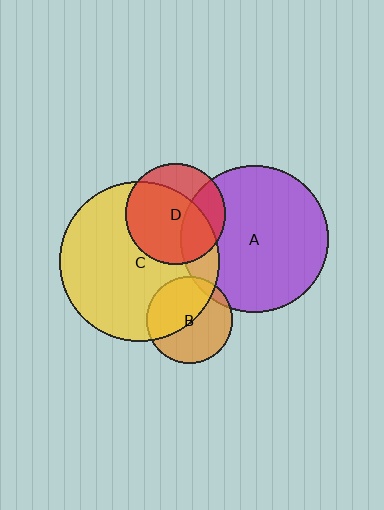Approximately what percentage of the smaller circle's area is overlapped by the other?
Approximately 15%.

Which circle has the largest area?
Circle C (yellow).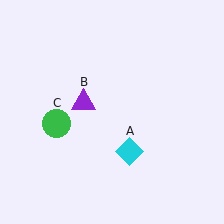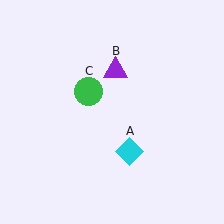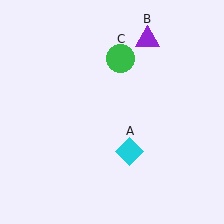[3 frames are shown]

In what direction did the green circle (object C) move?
The green circle (object C) moved up and to the right.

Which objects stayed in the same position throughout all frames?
Cyan diamond (object A) remained stationary.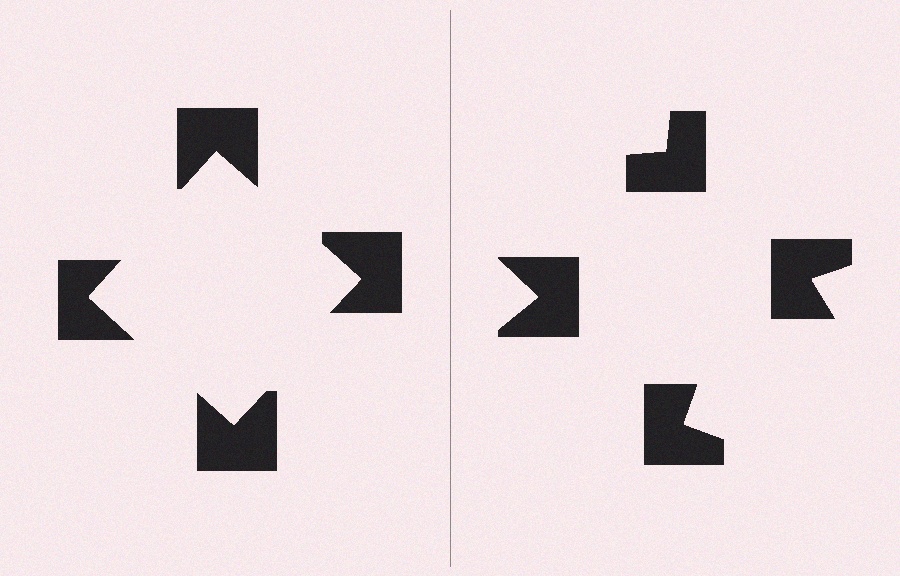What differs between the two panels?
The notched squares are positioned identically on both sides; only the wedge orientations differ. On the left they align to a square; on the right they are misaligned.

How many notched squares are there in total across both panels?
8 — 4 on each side.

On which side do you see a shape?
An illusory square appears on the left side. On the right side the wedge cuts are rotated, so no coherent shape forms.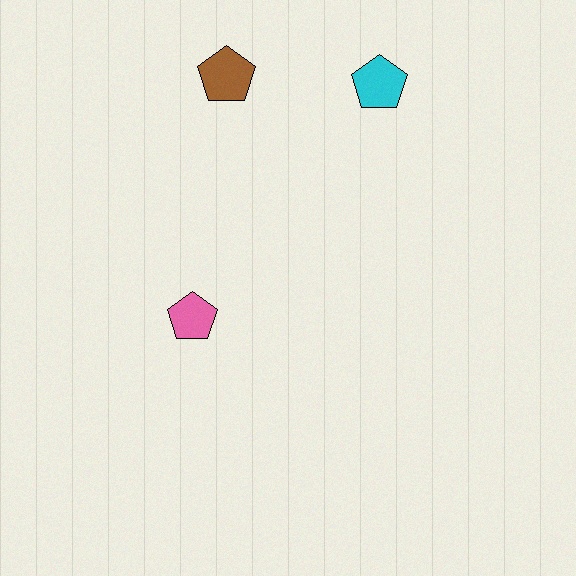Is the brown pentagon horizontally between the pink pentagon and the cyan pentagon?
Yes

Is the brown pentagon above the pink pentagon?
Yes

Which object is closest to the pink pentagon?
The brown pentagon is closest to the pink pentagon.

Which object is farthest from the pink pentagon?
The cyan pentagon is farthest from the pink pentagon.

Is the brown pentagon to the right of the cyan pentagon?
No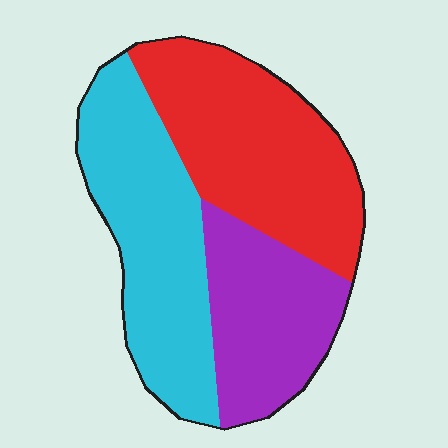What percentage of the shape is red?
Red covers about 40% of the shape.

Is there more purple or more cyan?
Cyan.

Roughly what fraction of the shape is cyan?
Cyan takes up about three eighths (3/8) of the shape.